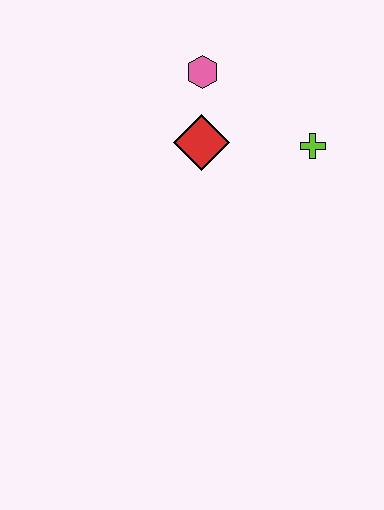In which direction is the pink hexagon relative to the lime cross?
The pink hexagon is to the left of the lime cross.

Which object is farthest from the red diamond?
The lime cross is farthest from the red diamond.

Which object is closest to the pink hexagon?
The red diamond is closest to the pink hexagon.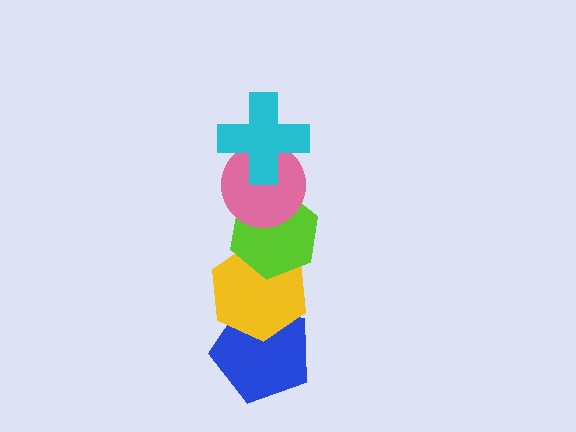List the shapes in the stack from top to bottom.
From top to bottom: the cyan cross, the pink circle, the lime hexagon, the yellow hexagon, the blue pentagon.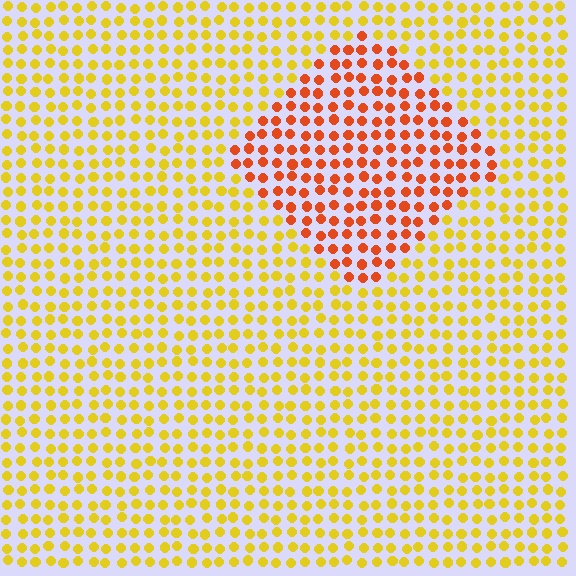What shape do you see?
I see a diamond.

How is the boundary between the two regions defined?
The boundary is defined purely by a slight shift in hue (about 40 degrees). Spacing, size, and orientation are identical on both sides.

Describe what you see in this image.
The image is filled with small yellow elements in a uniform arrangement. A diamond-shaped region is visible where the elements are tinted to a slightly different hue, forming a subtle color boundary.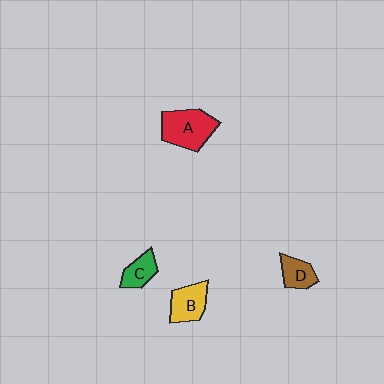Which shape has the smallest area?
Shape C (green).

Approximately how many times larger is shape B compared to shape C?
Approximately 1.4 times.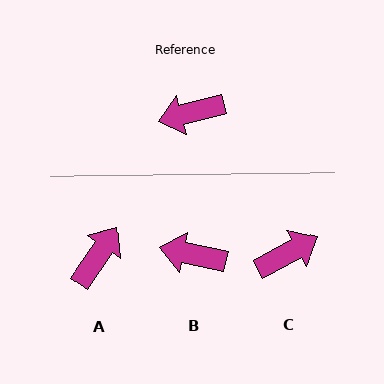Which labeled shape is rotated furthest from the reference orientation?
C, about 167 degrees away.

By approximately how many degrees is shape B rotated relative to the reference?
Approximately 26 degrees clockwise.